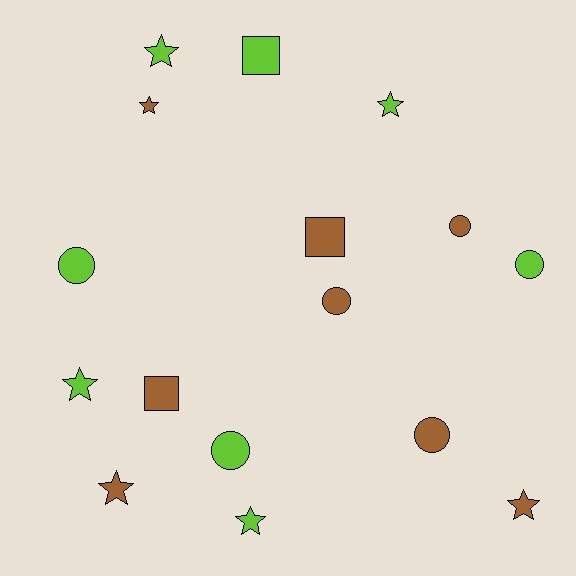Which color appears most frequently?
Lime, with 8 objects.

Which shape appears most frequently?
Star, with 7 objects.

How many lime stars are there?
There are 4 lime stars.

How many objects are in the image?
There are 16 objects.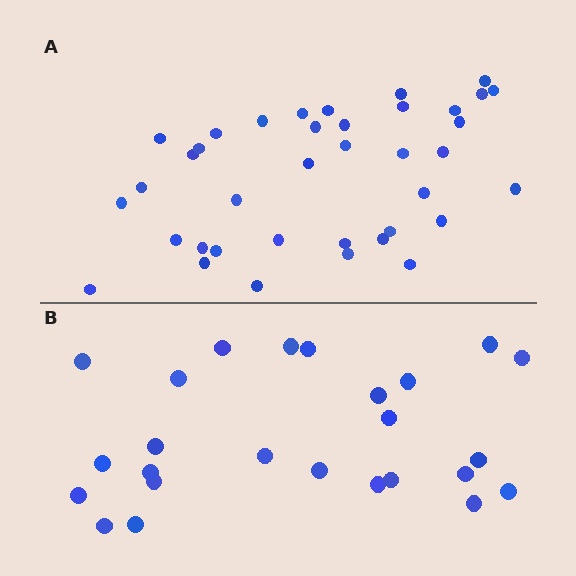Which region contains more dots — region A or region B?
Region A (the top region) has more dots.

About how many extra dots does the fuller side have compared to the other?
Region A has approximately 15 more dots than region B.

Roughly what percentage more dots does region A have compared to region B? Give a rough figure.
About 50% more.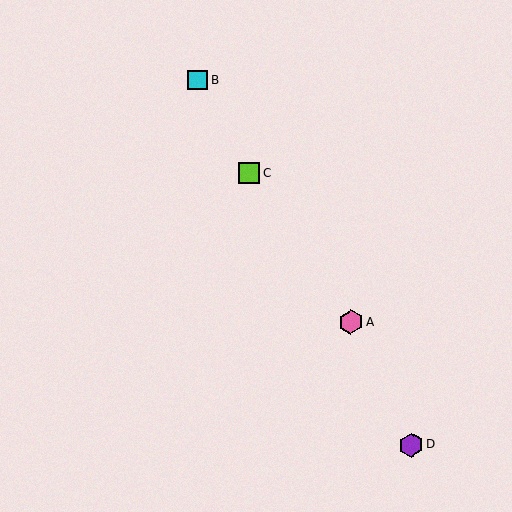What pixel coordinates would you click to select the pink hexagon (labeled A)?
Click at (351, 322) to select the pink hexagon A.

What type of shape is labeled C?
Shape C is a lime square.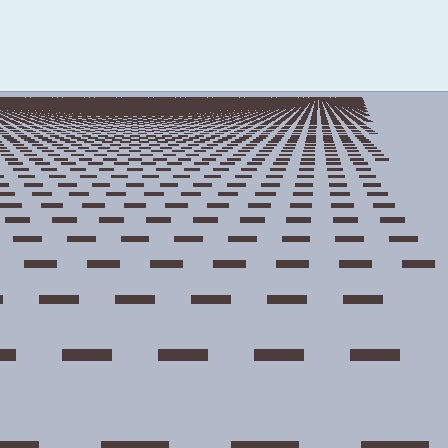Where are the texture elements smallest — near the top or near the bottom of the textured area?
Near the top.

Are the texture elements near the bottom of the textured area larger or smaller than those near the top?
Larger. Near the bottom, elements are closer to the viewer and appear at a bigger on-screen size.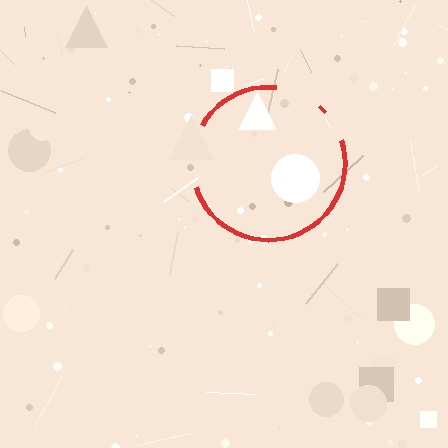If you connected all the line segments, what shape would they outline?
They would outline a circle.